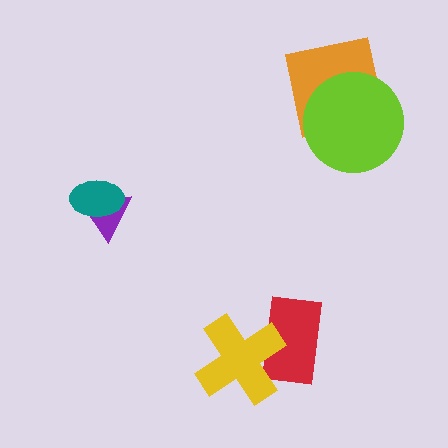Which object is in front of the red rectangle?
The yellow cross is in front of the red rectangle.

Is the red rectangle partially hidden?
Yes, it is partially covered by another shape.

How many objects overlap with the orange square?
1 object overlaps with the orange square.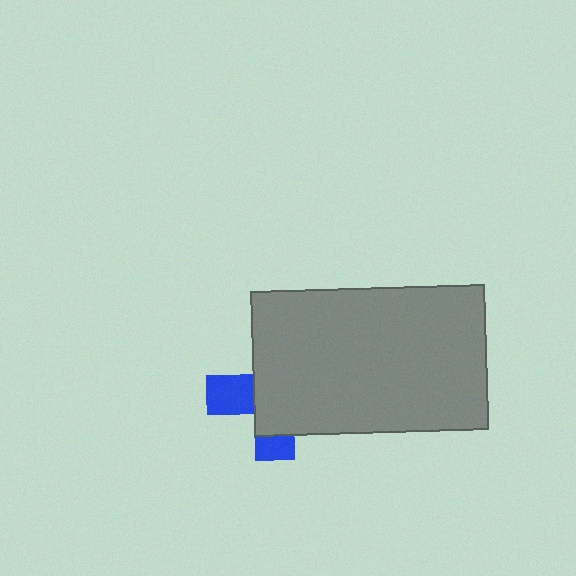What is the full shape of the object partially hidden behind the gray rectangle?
The partially hidden object is a blue cross.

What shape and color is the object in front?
The object in front is a gray rectangle.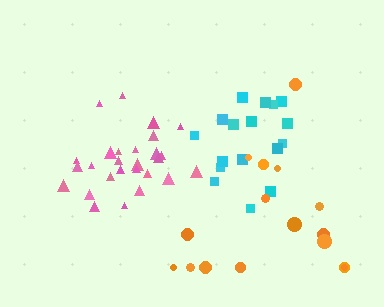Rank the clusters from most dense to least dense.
pink, cyan, orange.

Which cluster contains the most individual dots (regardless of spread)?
Pink (27).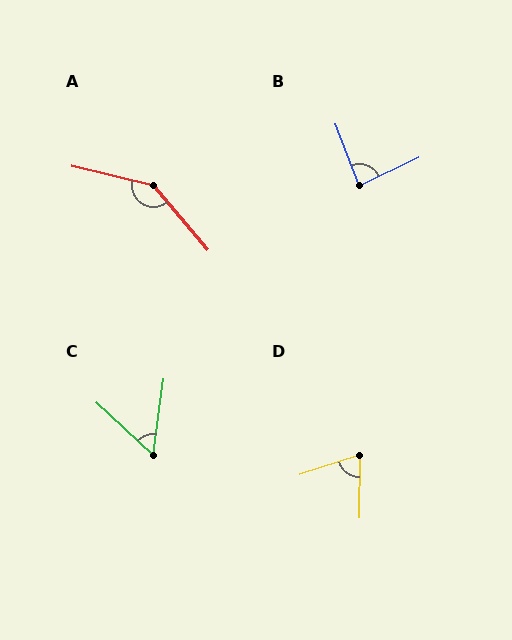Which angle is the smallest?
C, at approximately 55 degrees.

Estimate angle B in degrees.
Approximately 85 degrees.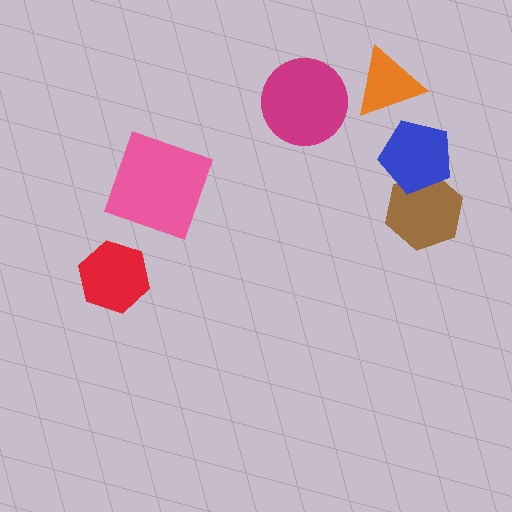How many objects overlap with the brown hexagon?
1 object overlaps with the brown hexagon.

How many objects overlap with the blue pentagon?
1 object overlaps with the blue pentagon.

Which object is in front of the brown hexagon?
The blue pentagon is in front of the brown hexagon.